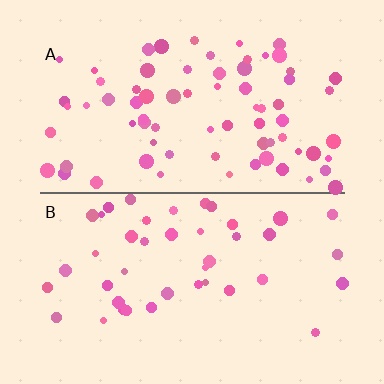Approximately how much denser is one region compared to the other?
Approximately 1.7× — region A over region B.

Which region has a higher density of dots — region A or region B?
A (the top).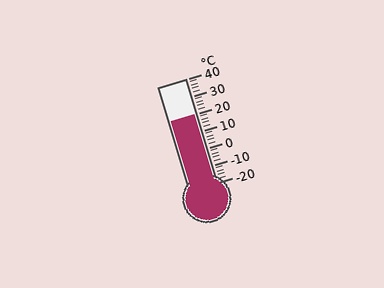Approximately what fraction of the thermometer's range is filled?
The thermometer is filled to approximately 65% of its range.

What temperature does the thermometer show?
The thermometer shows approximately 20°C.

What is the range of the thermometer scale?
The thermometer scale ranges from -20°C to 40°C.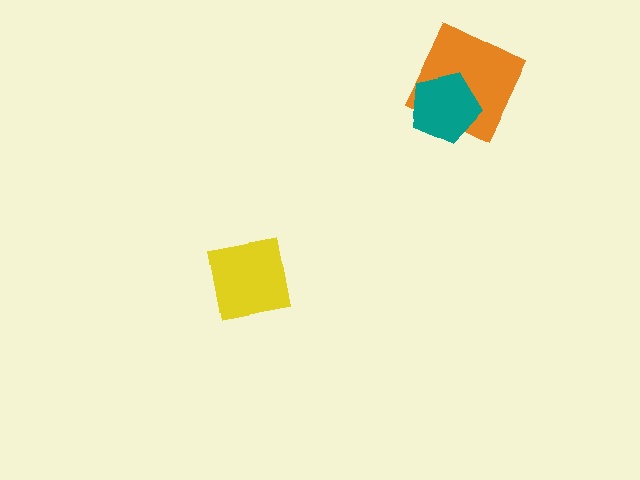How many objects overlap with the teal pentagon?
1 object overlaps with the teal pentagon.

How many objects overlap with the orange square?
1 object overlaps with the orange square.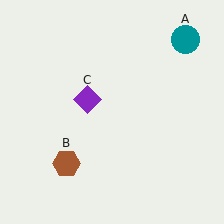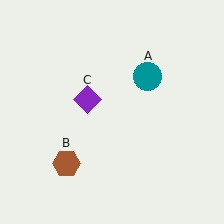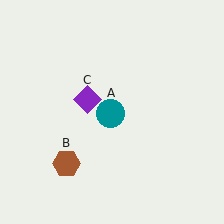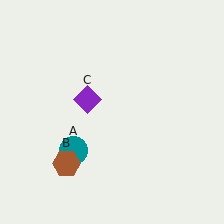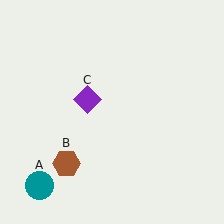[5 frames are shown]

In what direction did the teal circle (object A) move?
The teal circle (object A) moved down and to the left.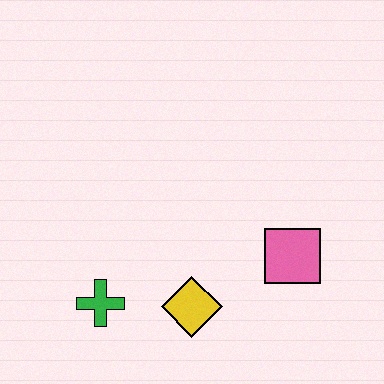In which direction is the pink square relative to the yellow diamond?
The pink square is to the right of the yellow diamond.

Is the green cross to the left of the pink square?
Yes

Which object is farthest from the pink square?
The green cross is farthest from the pink square.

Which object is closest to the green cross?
The yellow diamond is closest to the green cross.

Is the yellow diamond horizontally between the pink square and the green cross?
Yes